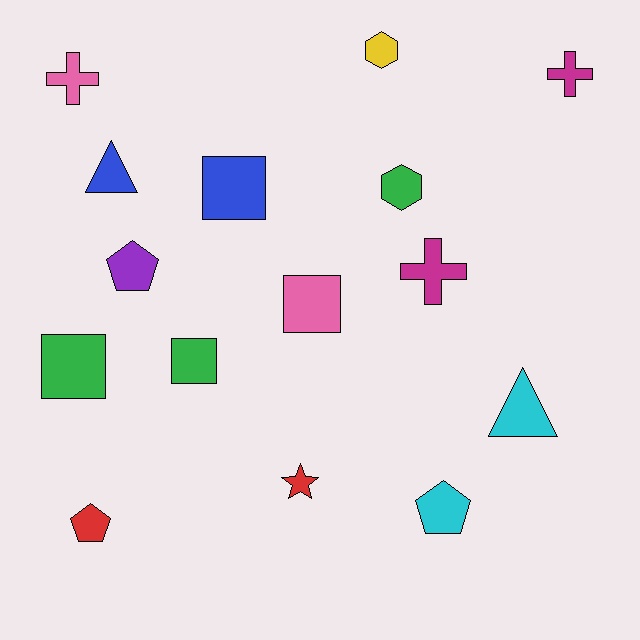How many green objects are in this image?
There are 3 green objects.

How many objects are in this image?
There are 15 objects.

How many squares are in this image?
There are 4 squares.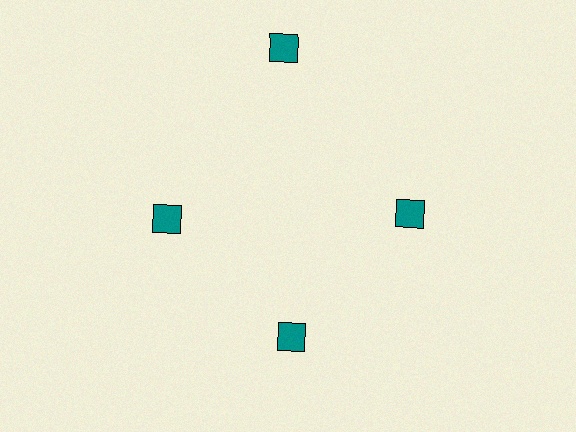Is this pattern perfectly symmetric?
No. The 4 teal squares are arranged in a ring, but one element near the 12 o'clock position is pushed outward from the center, breaking the 4-fold rotational symmetry.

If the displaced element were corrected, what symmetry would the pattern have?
It would have 4-fold rotational symmetry — the pattern would map onto itself every 90 degrees.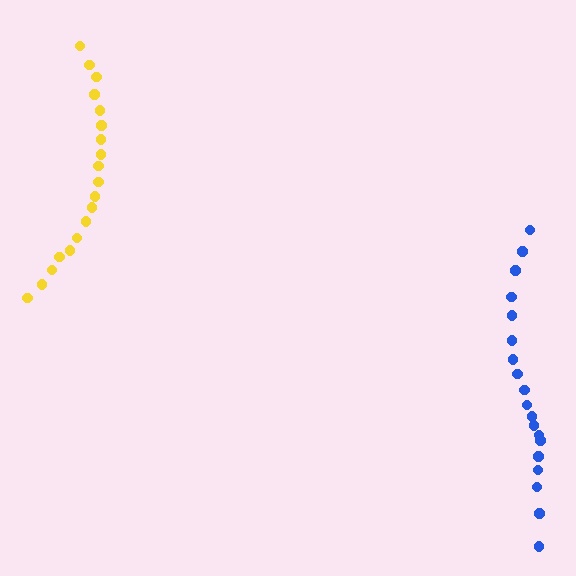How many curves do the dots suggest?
There are 2 distinct paths.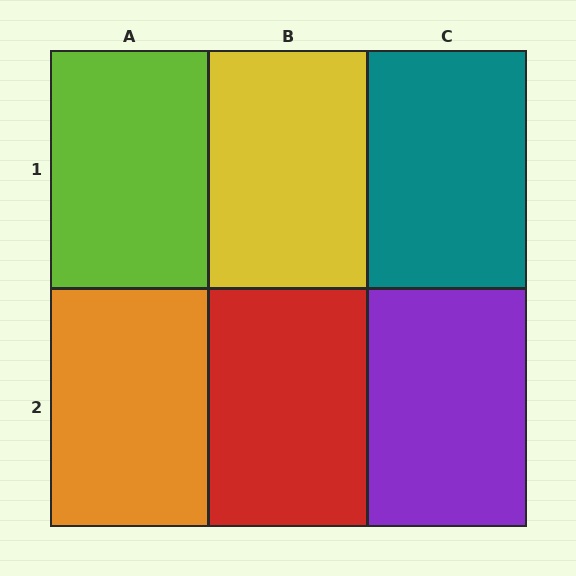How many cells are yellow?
1 cell is yellow.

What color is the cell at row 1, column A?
Lime.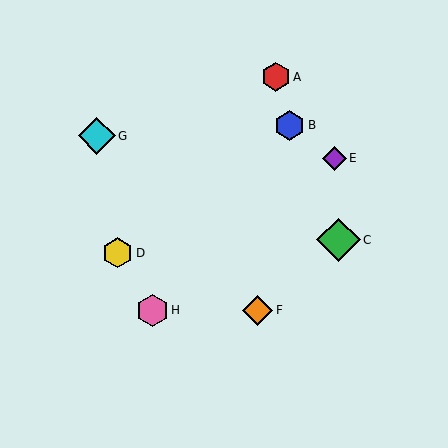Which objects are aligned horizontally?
Objects F, H are aligned horizontally.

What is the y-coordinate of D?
Object D is at y≈253.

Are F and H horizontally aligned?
Yes, both are at y≈310.